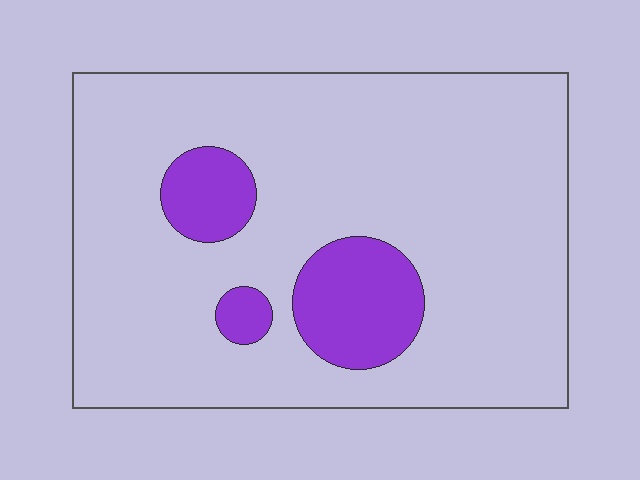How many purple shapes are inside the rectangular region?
3.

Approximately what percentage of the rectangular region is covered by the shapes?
Approximately 15%.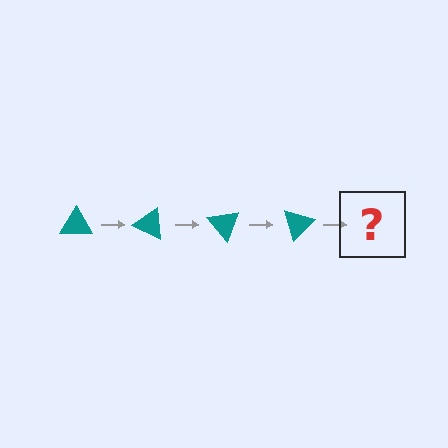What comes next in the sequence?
The next element should be a teal triangle rotated 100 degrees.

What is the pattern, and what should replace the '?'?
The pattern is that the triangle rotates 25 degrees each step. The '?' should be a teal triangle rotated 100 degrees.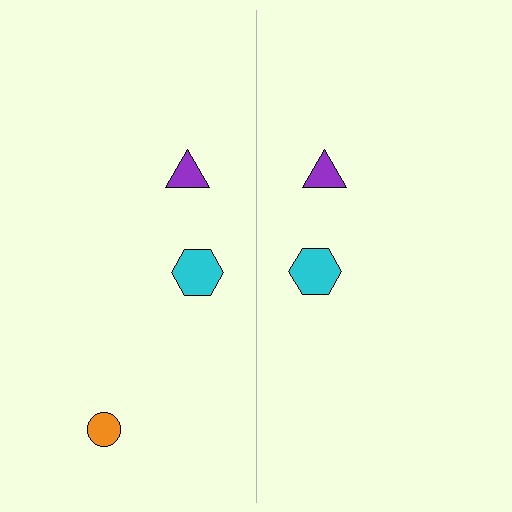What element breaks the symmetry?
A orange circle is missing from the right side.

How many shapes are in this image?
There are 5 shapes in this image.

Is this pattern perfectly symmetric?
No, the pattern is not perfectly symmetric. A orange circle is missing from the right side.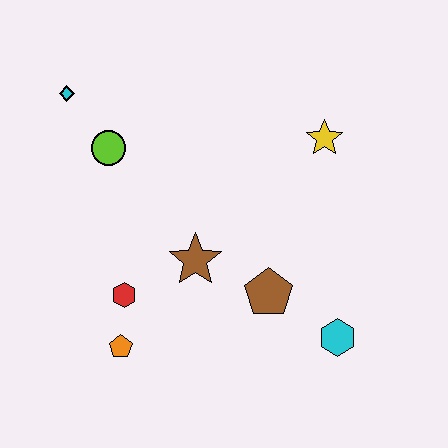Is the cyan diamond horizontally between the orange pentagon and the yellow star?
No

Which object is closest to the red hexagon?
The orange pentagon is closest to the red hexagon.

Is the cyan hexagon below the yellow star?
Yes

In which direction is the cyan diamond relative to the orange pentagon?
The cyan diamond is above the orange pentagon.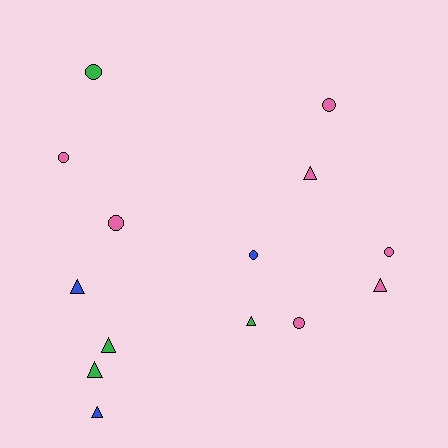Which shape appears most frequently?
Triangle, with 7 objects.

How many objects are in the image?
There are 14 objects.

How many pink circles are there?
There are 5 pink circles.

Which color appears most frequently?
Pink, with 7 objects.